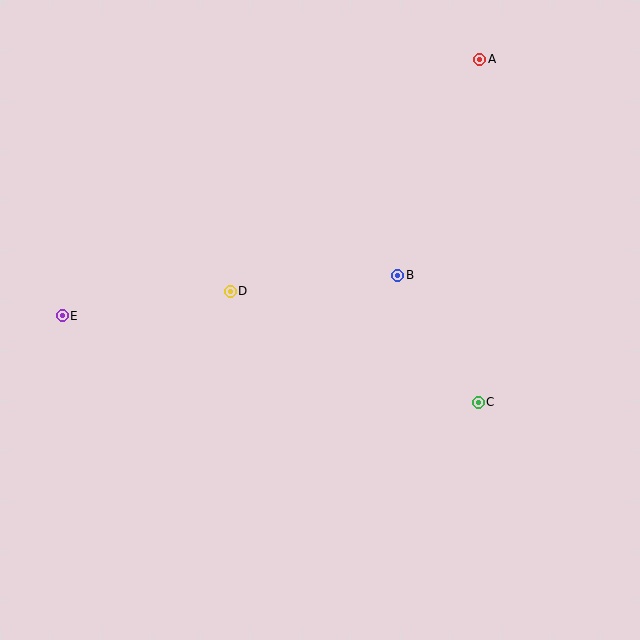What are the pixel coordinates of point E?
Point E is at (62, 316).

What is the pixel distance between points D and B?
The distance between D and B is 169 pixels.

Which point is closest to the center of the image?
Point B at (398, 275) is closest to the center.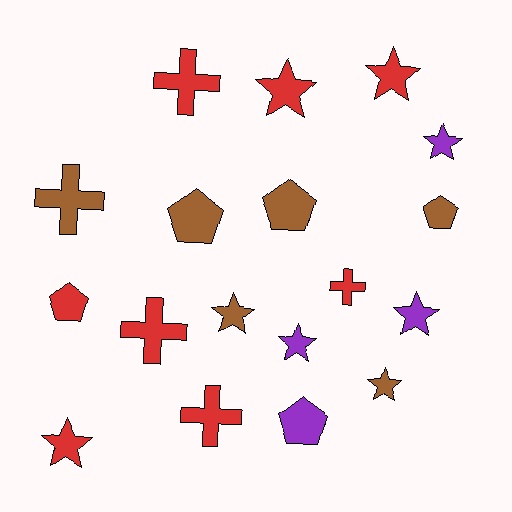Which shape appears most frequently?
Star, with 8 objects.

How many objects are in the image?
There are 18 objects.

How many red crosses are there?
There are 4 red crosses.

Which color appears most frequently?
Red, with 8 objects.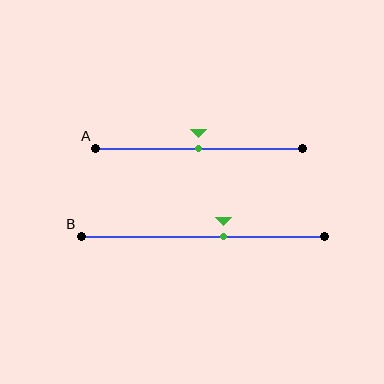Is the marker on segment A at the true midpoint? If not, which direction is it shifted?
Yes, the marker on segment A is at the true midpoint.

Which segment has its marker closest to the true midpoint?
Segment A has its marker closest to the true midpoint.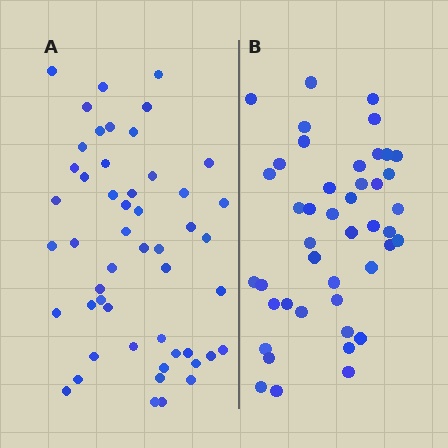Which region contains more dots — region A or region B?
Region A (the left region) has more dots.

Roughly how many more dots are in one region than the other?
Region A has roughly 8 or so more dots than region B.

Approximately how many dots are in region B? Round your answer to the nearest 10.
About 40 dots. (The exact count is 44, which rounds to 40.)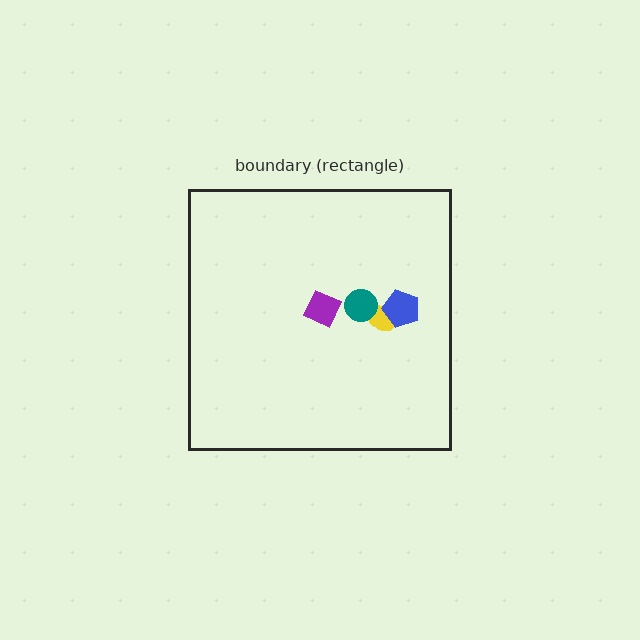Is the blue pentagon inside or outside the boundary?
Inside.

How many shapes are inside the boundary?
4 inside, 0 outside.